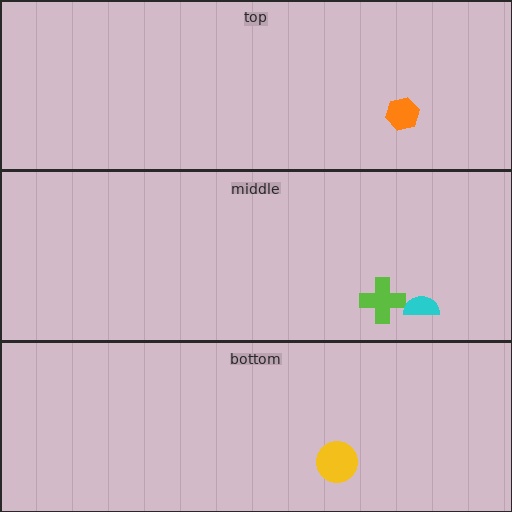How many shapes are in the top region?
1.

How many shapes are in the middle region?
2.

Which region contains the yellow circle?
The bottom region.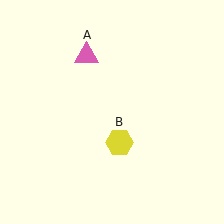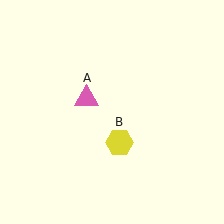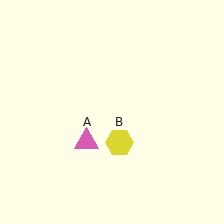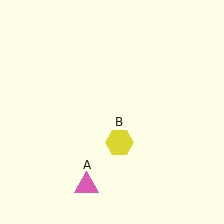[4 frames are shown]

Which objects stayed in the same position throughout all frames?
Yellow hexagon (object B) remained stationary.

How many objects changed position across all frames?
1 object changed position: pink triangle (object A).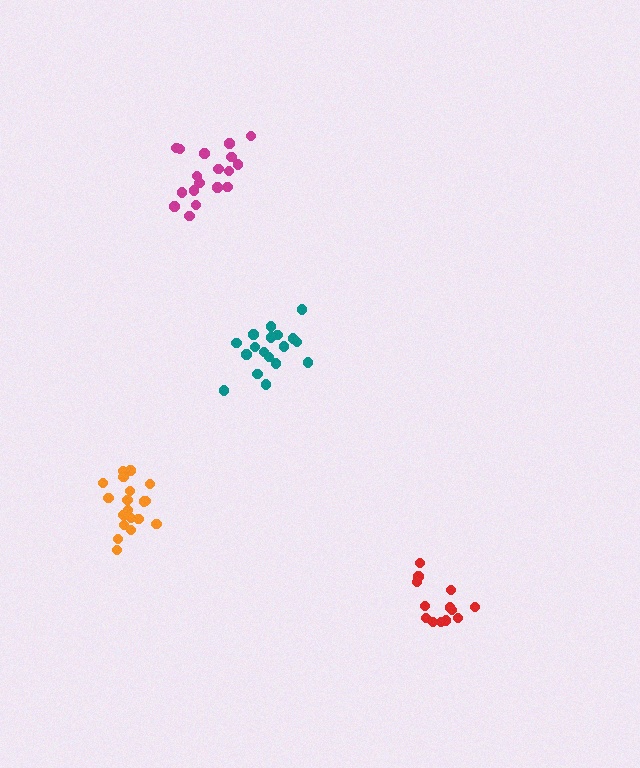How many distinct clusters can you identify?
There are 4 distinct clusters.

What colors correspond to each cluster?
The clusters are colored: magenta, red, teal, orange.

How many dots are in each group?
Group 1: 18 dots, Group 2: 13 dots, Group 3: 18 dots, Group 4: 19 dots (68 total).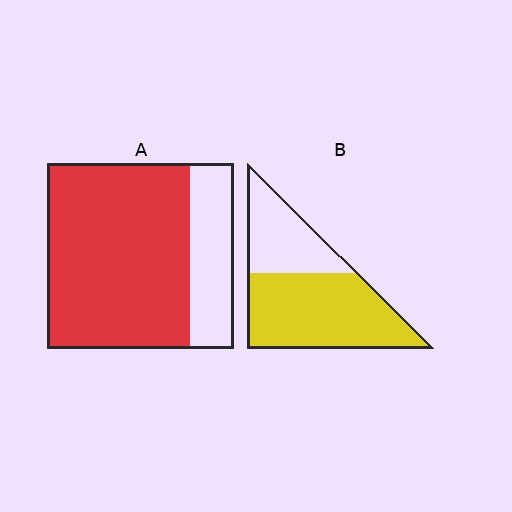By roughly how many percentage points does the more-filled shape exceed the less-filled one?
By roughly 10 percentage points (A over B).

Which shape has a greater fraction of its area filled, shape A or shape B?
Shape A.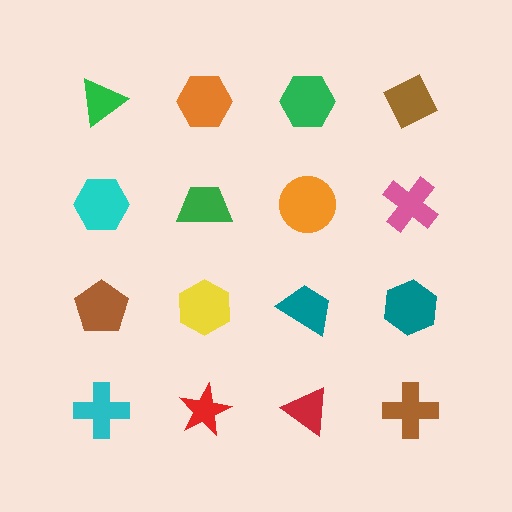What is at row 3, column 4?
A teal hexagon.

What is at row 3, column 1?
A brown pentagon.